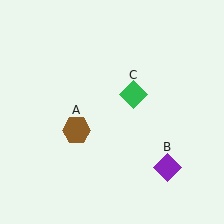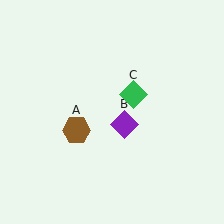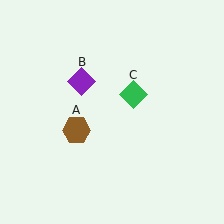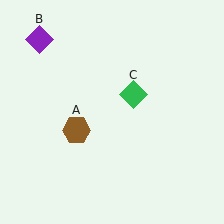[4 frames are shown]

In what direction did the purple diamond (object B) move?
The purple diamond (object B) moved up and to the left.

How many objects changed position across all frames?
1 object changed position: purple diamond (object B).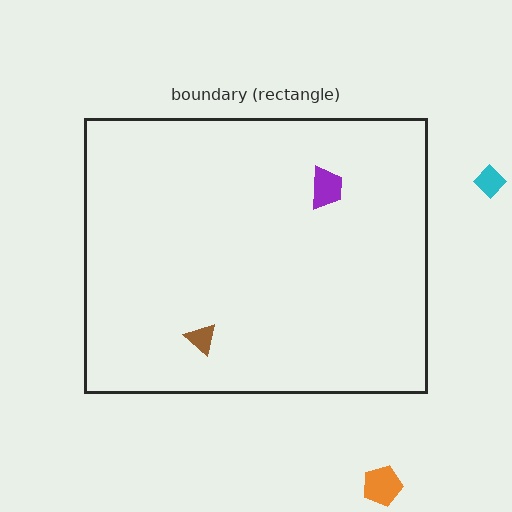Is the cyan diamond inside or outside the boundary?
Outside.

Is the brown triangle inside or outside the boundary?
Inside.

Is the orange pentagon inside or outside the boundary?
Outside.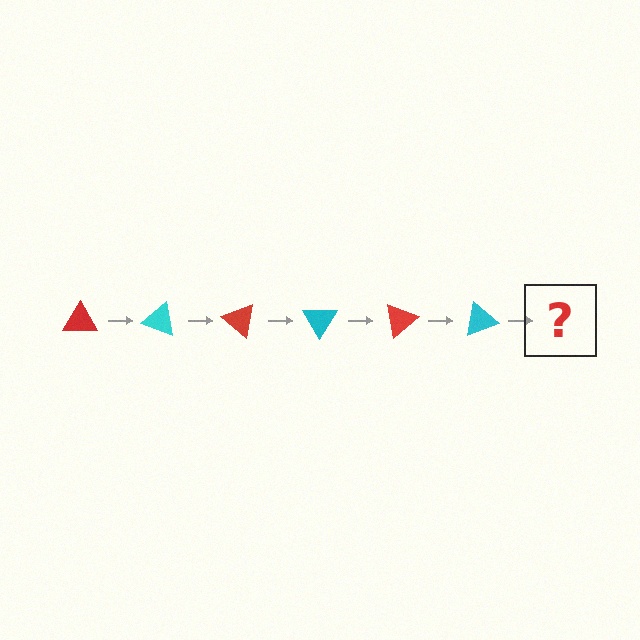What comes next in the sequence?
The next element should be a red triangle, rotated 120 degrees from the start.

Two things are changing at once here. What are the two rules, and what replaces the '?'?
The two rules are that it rotates 20 degrees each step and the color cycles through red and cyan. The '?' should be a red triangle, rotated 120 degrees from the start.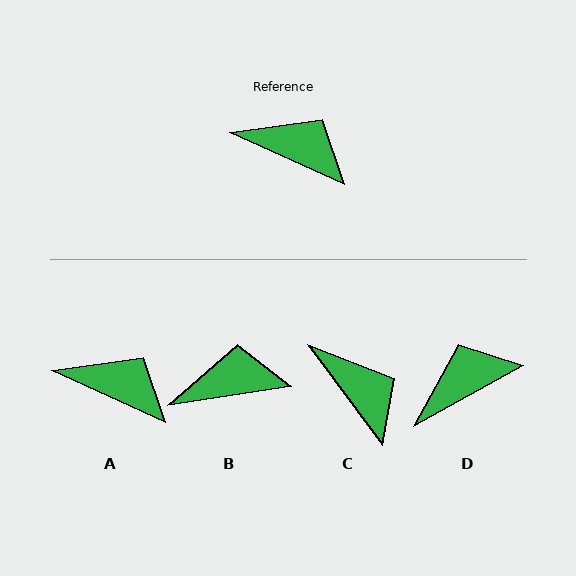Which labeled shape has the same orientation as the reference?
A.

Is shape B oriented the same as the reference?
No, it is off by about 33 degrees.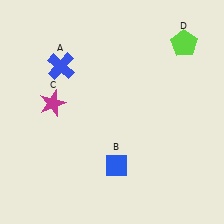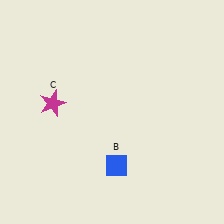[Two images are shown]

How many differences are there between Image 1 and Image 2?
There are 2 differences between the two images.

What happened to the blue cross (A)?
The blue cross (A) was removed in Image 2. It was in the top-left area of Image 1.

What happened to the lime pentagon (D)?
The lime pentagon (D) was removed in Image 2. It was in the top-right area of Image 1.